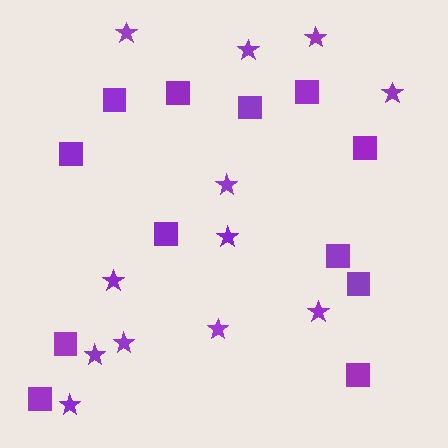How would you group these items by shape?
There are 2 groups: one group of squares (12) and one group of stars (12).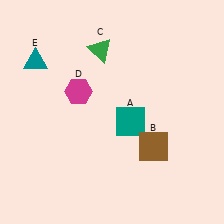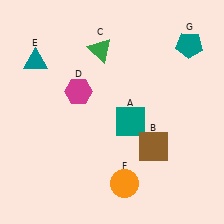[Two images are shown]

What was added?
An orange circle (F), a teal pentagon (G) were added in Image 2.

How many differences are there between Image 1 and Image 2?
There are 2 differences between the two images.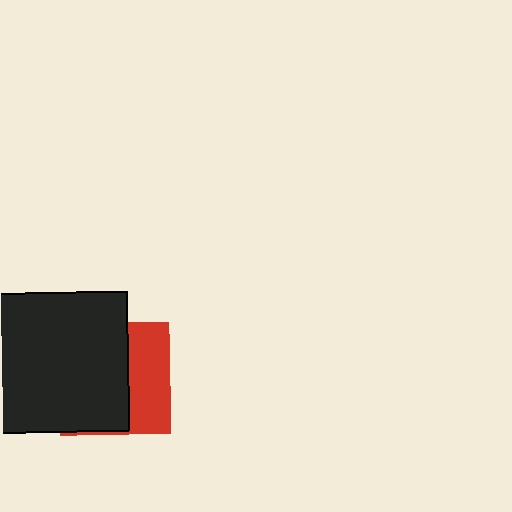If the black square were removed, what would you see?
You would see the complete red square.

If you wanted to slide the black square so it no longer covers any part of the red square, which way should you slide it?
Slide it left — that is the most direct way to separate the two shapes.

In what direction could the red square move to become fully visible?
The red square could move right. That would shift it out from behind the black square entirely.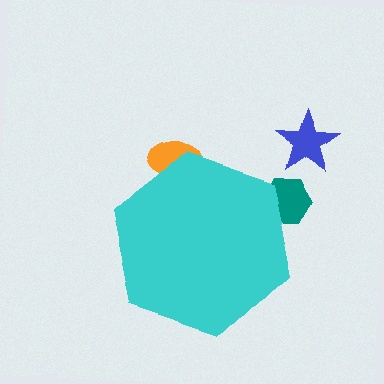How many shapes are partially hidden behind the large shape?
2 shapes are partially hidden.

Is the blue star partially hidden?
No, the blue star is fully visible.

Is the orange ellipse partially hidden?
Yes, the orange ellipse is partially hidden behind the cyan hexagon.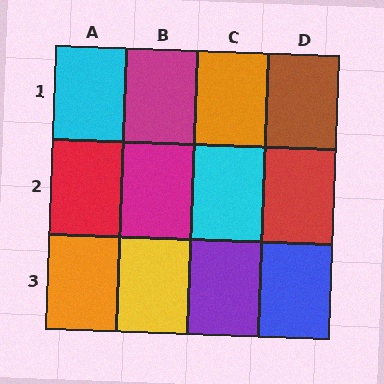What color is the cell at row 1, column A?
Cyan.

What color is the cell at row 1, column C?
Orange.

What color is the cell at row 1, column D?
Brown.